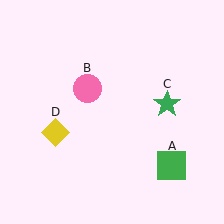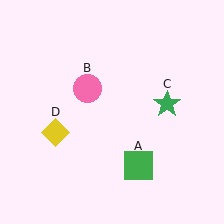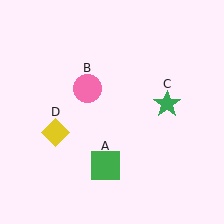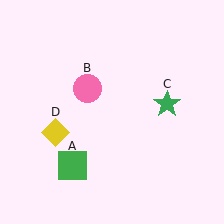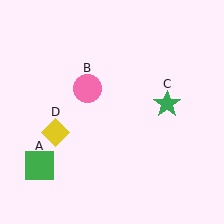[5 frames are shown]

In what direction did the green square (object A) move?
The green square (object A) moved left.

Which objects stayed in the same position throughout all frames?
Pink circle (object B) and green star (object C) and yellow diamond (object D) remained stationary.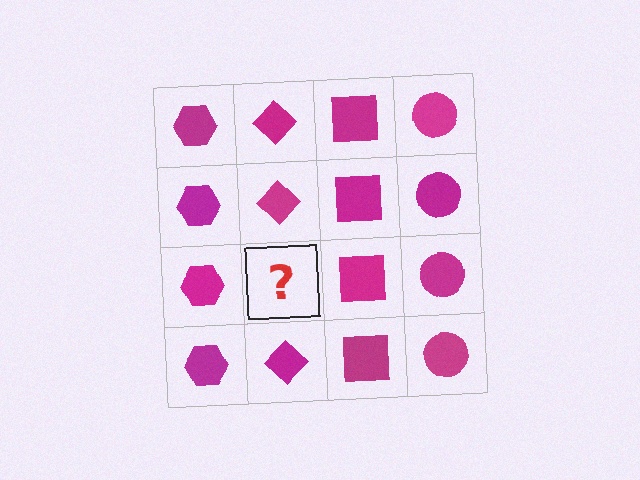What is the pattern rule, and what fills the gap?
The rule is that each column has a consistent shape. The gap should be filled with a magenta diamond.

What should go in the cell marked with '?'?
The missing cell should contain a magenta diamond.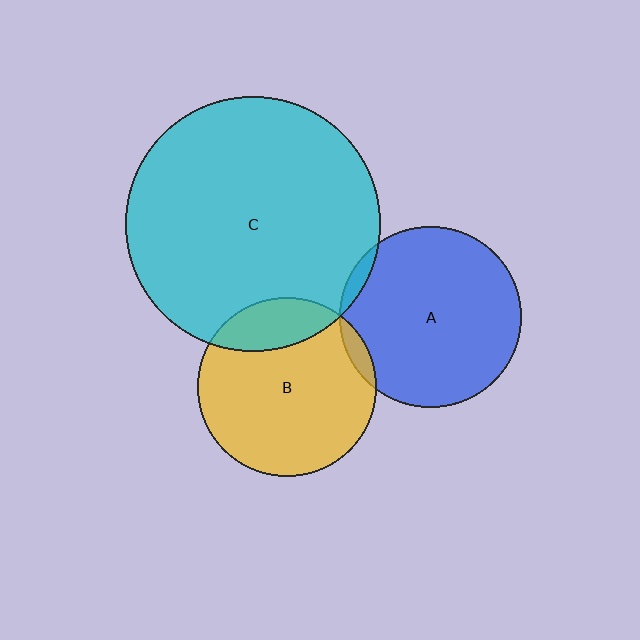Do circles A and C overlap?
Yes.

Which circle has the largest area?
Circle C (cyan).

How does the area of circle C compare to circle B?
Approximately 2.0 times.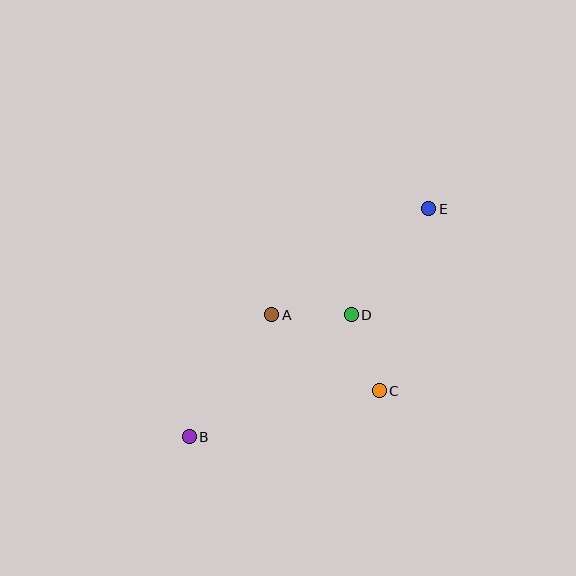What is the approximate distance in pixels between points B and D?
The distance between B and D is approximately 203 pixels.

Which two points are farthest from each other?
Points B and E are farthest from each other.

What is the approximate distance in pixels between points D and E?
The distance between D and E is approximately 131 pixels.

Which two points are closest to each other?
Points A and D are closest to each other.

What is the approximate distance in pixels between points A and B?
The distance between A and B is approximately 147 pixels.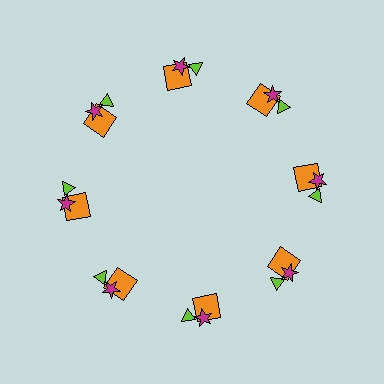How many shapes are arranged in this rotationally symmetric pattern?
There are 24 shapes, arranged in 8 groups of 3.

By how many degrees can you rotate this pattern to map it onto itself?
The pattern maps onto itself every 45 degrees of rotation.